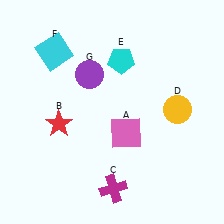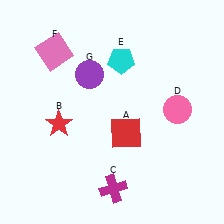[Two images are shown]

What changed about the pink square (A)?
In Image 1, A is pink. In Image 2, it changed to red.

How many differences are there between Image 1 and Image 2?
There are 3 differences between the two images.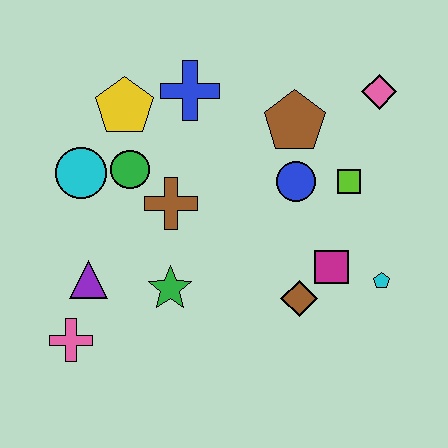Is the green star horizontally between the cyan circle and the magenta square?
Yes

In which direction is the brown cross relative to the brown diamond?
The brown cross is to the left of the brown diamond.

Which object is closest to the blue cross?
The yellow pentagon is closest to the blue cross.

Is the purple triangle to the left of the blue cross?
Yes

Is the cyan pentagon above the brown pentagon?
No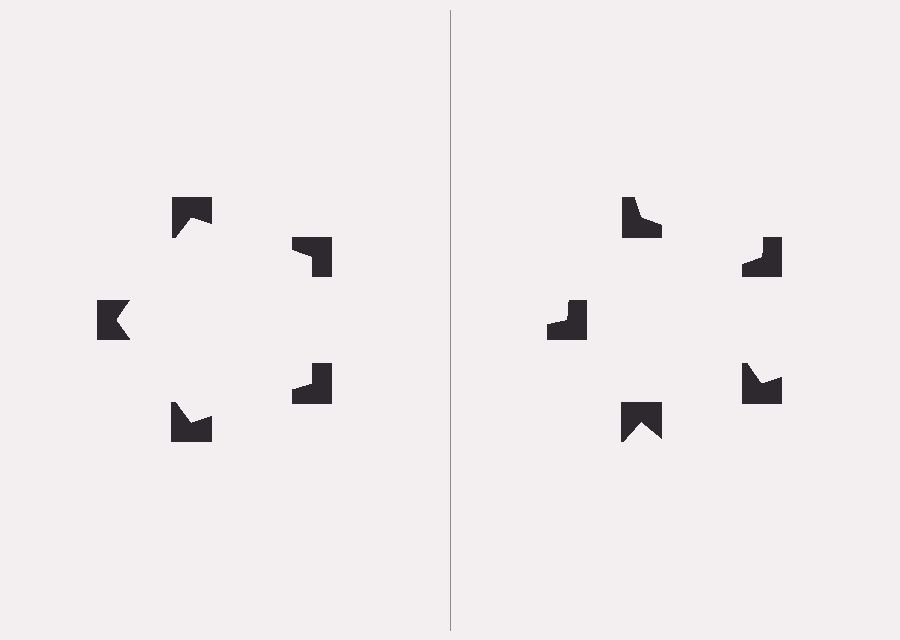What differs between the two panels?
The notched squares are positioned identically on both sides; only the wedge orientations differ. On the left they align to a pentagon; on the right they are misaligned.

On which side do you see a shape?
An illusory pentagon appears on the left side. On the right side the wedge cuts are rotated, so no coherent shape forms.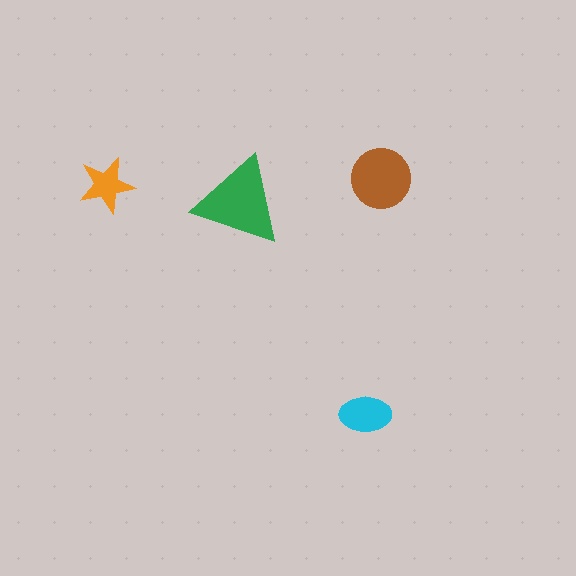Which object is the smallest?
The orange star.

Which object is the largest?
The green triangle.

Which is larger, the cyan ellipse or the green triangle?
The green triangle.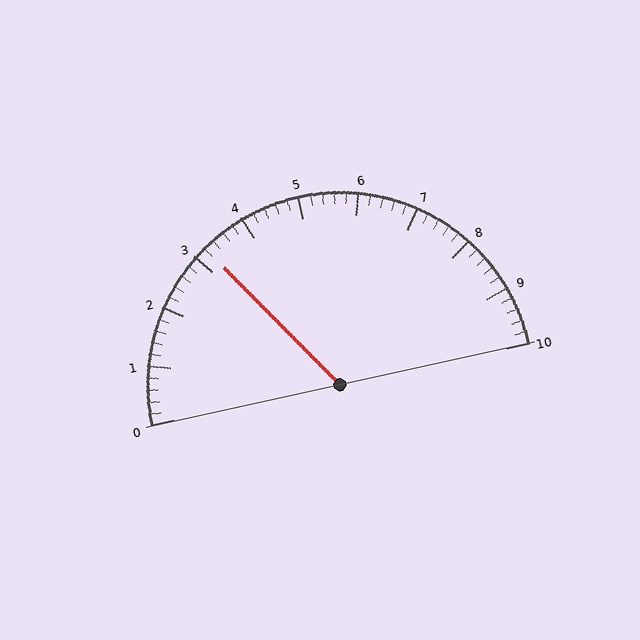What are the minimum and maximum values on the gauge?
The gauge ranges from 0 to 10.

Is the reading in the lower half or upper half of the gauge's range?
The reading is in the lower half of the range (0 to 10).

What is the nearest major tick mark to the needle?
The nearest major tick mark is 3.